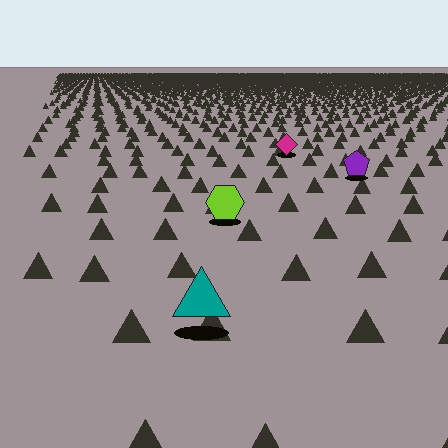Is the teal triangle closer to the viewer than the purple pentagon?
Yes. The teal triangle is closer — you can tell from the texture gradient: the ground texture is coarser near it.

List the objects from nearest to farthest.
From nearest to farthest: the teal triangle, the lime hexagon, the purple pentagon, the magenta diamond.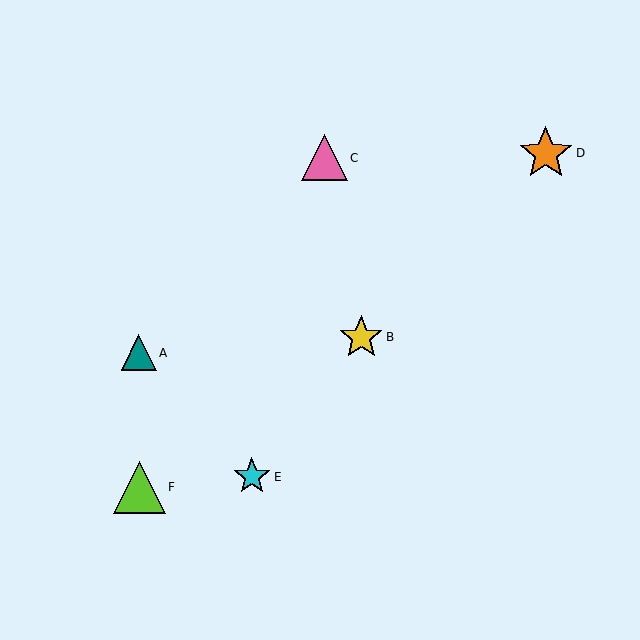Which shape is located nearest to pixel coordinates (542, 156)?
The orange star (labeled D) at (546, 153) is nearest to that location.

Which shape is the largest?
The orange star (labeled D) is the largest.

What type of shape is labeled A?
Shape A is a teal triangle.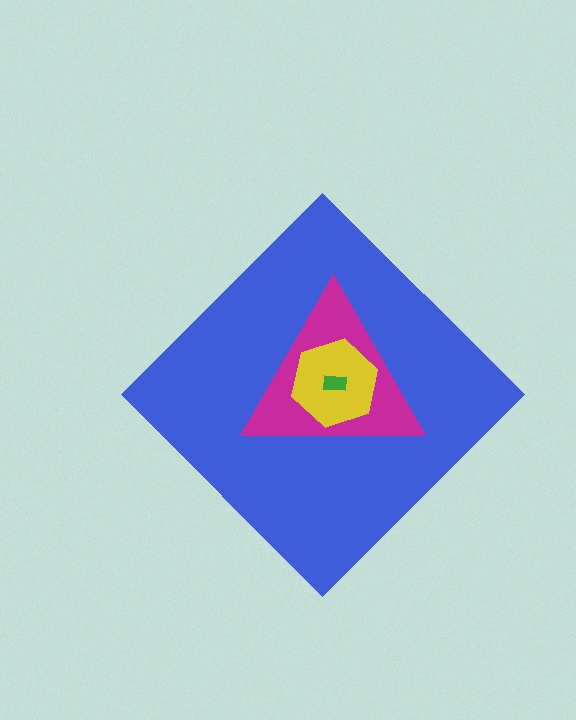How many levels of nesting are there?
4.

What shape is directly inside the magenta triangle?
The yellow hexagon.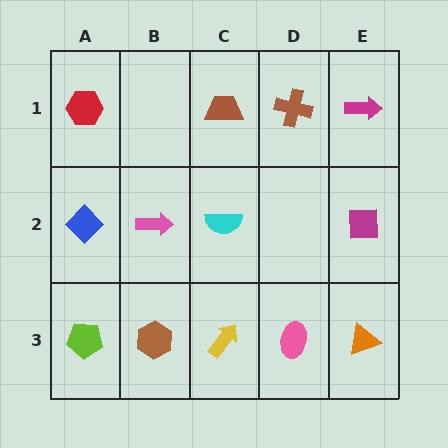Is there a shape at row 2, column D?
No, that cell is empty.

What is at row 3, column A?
A lime pentagon.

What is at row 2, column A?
A blue diamond.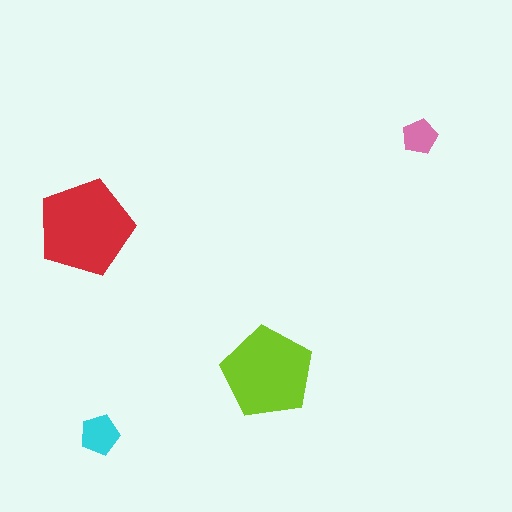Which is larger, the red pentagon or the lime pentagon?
The red one.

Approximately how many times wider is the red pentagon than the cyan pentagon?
About 2.5 times wider.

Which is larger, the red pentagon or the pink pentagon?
The red one.